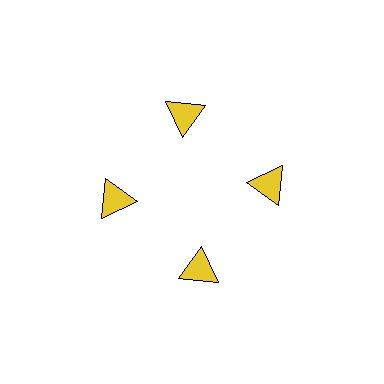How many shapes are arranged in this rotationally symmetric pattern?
There are 4 shapes, arranged in 4 groups of 1.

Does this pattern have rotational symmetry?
Yes, this pattern has 4-fold rotational symmetry. It looks the same after rotating 90 degrees around the center.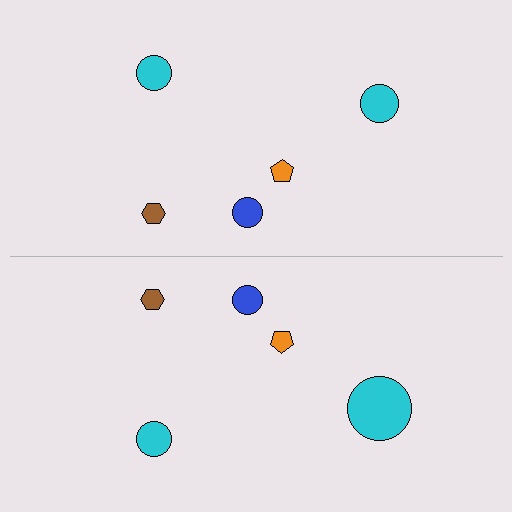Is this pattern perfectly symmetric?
No, the pattern is not perfectly symmetric. The cyan circle on the bottom side has a different size than its mirror counterpart.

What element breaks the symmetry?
The cyan circle on the bottom side has a different size than its mirror counterpart.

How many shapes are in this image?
There are 10 shapes in this image.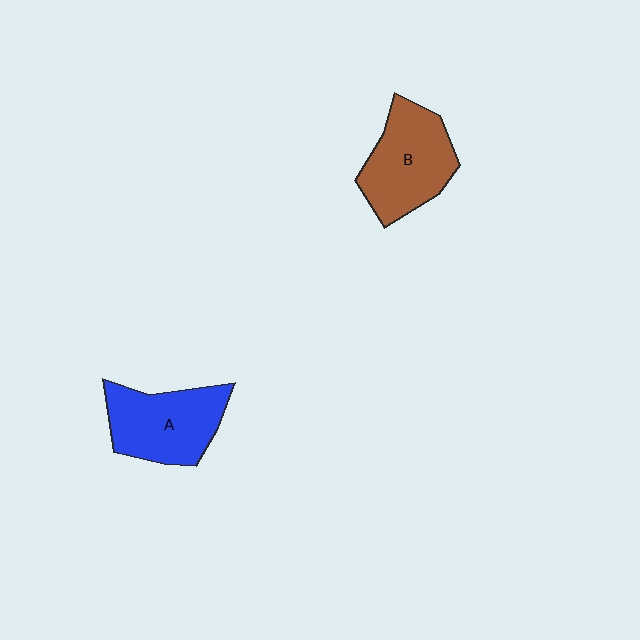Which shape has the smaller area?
Shape A (blue).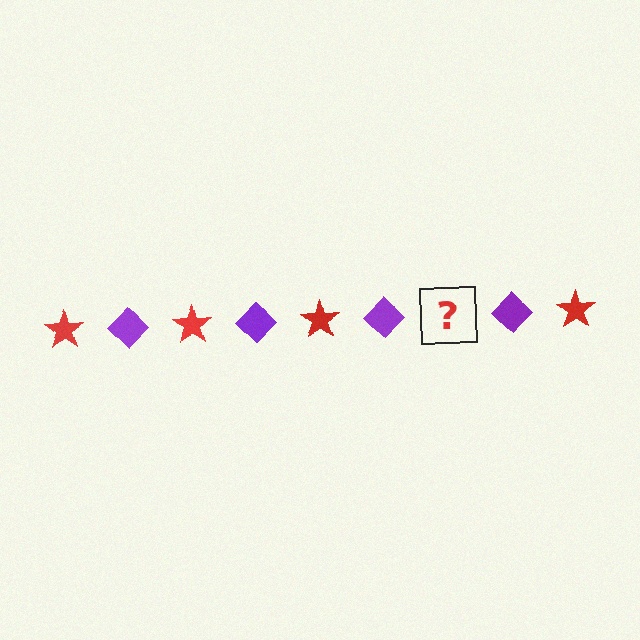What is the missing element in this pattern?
The missing element is a red star.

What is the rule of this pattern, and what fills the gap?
The rule is that the pattern alternates between red star and purple diamond. The gap should be filled with a red star.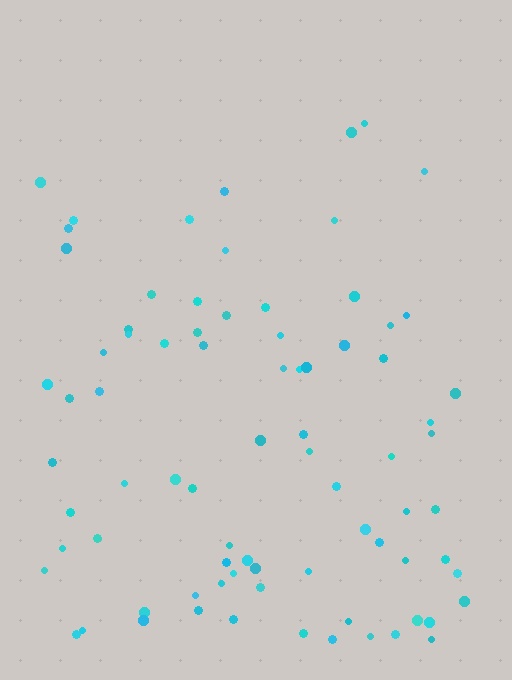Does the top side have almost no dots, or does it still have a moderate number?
Still a moderate number, just noticeably fewer than the bottom.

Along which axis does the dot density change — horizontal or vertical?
Vertical.